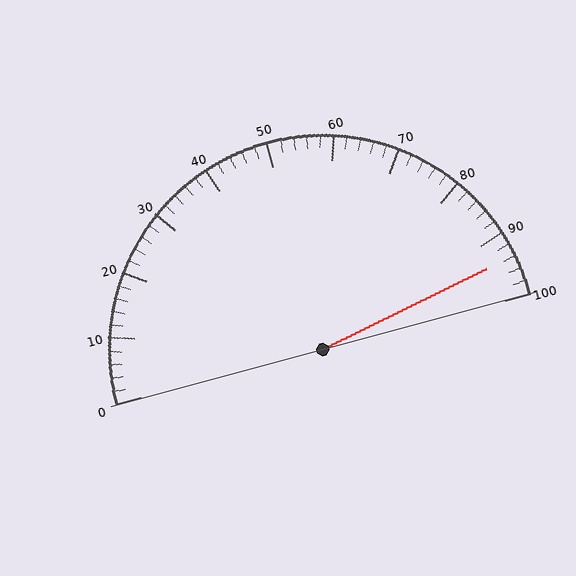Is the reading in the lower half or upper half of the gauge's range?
The reading is in the upper half of the range (0 to 100).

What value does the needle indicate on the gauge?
The needle indicates approximately 94.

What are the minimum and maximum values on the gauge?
The gauge ranges from 0 to 100.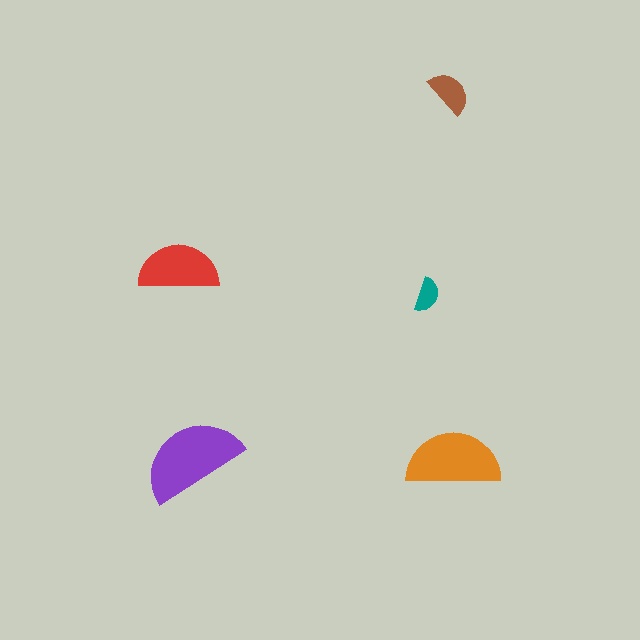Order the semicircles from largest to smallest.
the purple one, the orange one, the red one, the brown one, the teal one.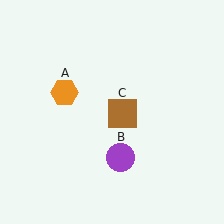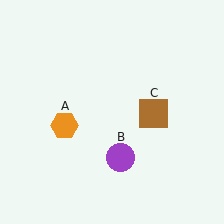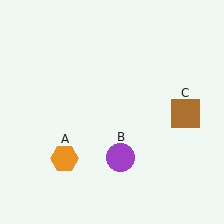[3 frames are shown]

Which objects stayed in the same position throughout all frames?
Purple circle (object B) remained stationary.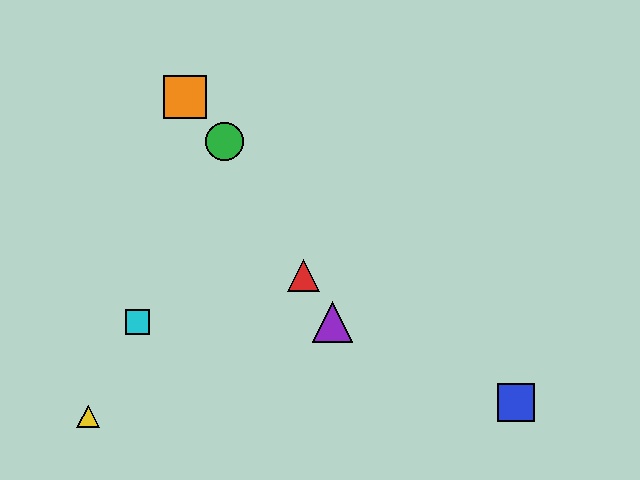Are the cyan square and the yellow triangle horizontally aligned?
No, the cyan square is at y≈322 and the yellow triangle is at y≈417.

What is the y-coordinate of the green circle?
The green circle is at y≈141.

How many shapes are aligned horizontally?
2 shapes (the purple triangle, the cyan square) are aligned horizontally.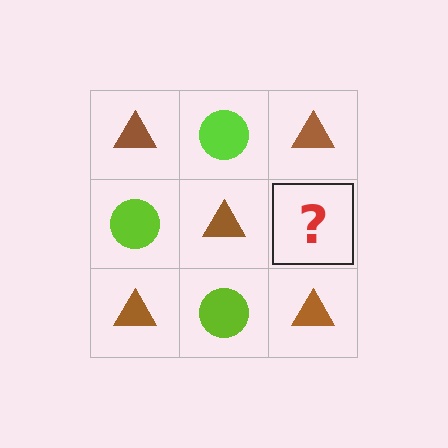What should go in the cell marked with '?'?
The missing cell should contain a lime circle.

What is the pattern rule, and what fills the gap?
The rule is that it alternates brown triangle and lime circle in a checkerboard pattern. The gap should be filled with a lime circle.